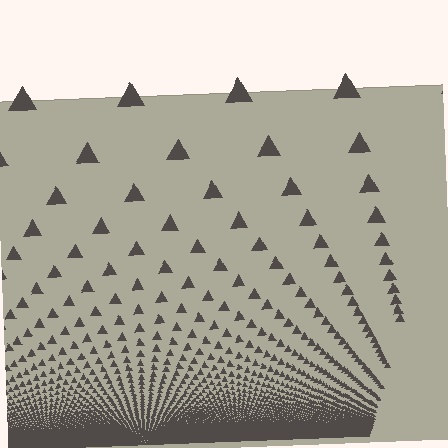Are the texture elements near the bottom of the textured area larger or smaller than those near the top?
Smaller. The gradient is inverted — elements near the bottom are smaller and denser.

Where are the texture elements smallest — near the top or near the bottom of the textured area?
Near the bottom.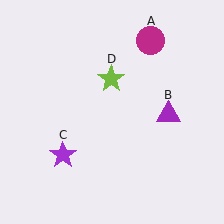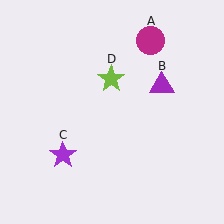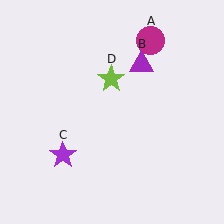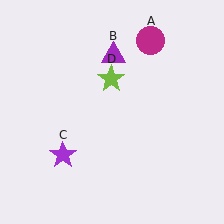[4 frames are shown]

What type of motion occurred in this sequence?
The purple triangle (object B) rotated counterclockwise around the center of the scene.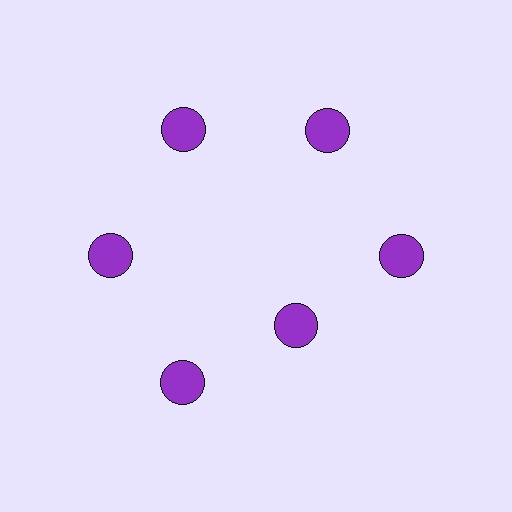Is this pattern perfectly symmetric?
No. The 6 purple circles are arranged in a ring, but one element near the 5 o'clock position is pulled inward toward the center, breaking the 6-fold rotational symmetry.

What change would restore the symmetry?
The symmetry would be restored by moving it outward, back onto the ring so that all 6 circles sit at equal angles and equal distance from the center.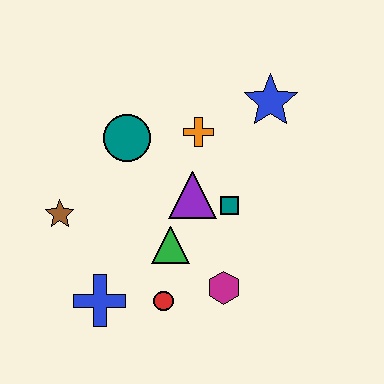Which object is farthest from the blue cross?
The blue star is farthest from the blue cross.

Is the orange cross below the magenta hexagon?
No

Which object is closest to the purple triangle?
The teal square is closest to the purple triangle.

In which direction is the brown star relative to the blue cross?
The brown star is above the blue cross.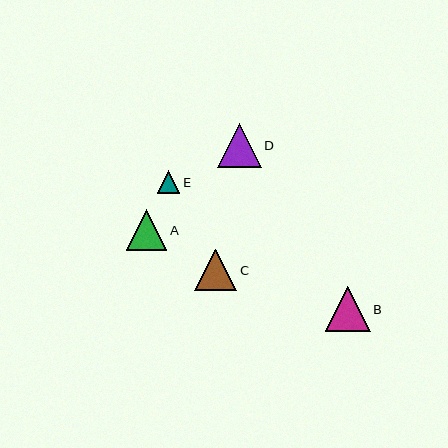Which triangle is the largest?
Triangle B is the largest with a size of approximately 45 pixels.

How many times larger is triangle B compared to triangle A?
Triangle B is approximately 1.1 times the size of triangle A.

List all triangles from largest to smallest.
From largest to smallest: B, D, C, A, E.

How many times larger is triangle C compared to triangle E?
Triangle C is approximately 1.8 times the size of triangle E.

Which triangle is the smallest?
Triangle E is the smallest with a size of approximately 23 pixels.